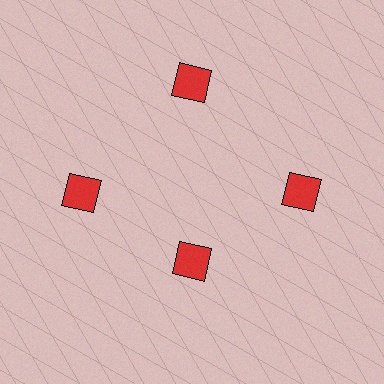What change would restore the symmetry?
The symmetry would be restored by moving it outward, back onto the ring so that all 4 squares sit at equal angles and equal distance from the center.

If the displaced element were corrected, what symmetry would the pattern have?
It would have 4-fold rotational symmetry — the pattern would map onto itself every 90 degrees.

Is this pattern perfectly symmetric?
No. The 4 red squares are arranged in a ring, but one element near the 6 o'clock position is pulled inward toward the center, breaking the 4-fold rotational symmetry.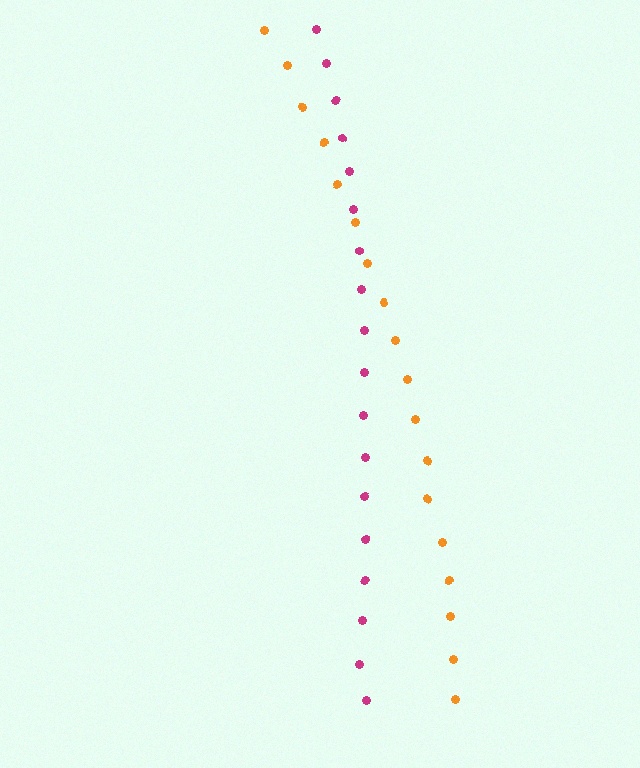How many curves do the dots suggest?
There are 2 distinct paths.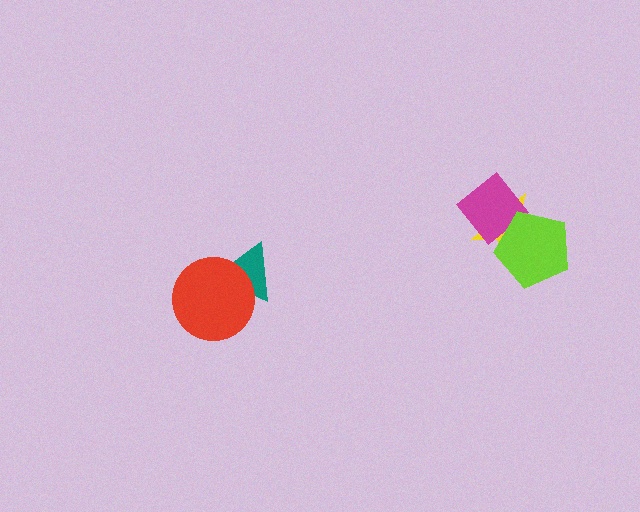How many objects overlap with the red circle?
1 object overlaps with the red circle.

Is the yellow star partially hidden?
Yes, it is partially covered by another shape.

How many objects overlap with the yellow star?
2 objects overlap with the yellow star.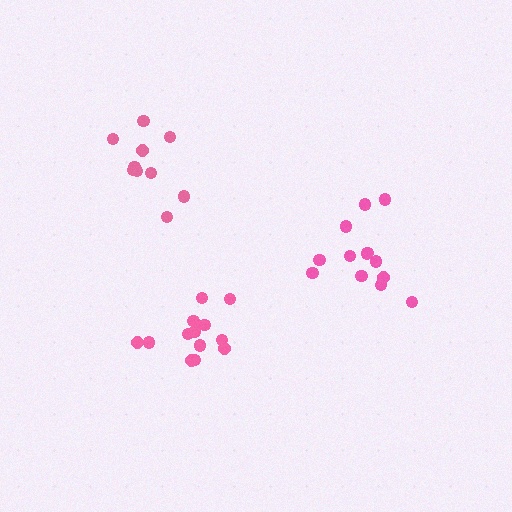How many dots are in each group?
Group 1: 13 dots, Group 2: 13 dots, Group 3: 10 dots (36 total).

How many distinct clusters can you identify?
There are 3 distinct clusters.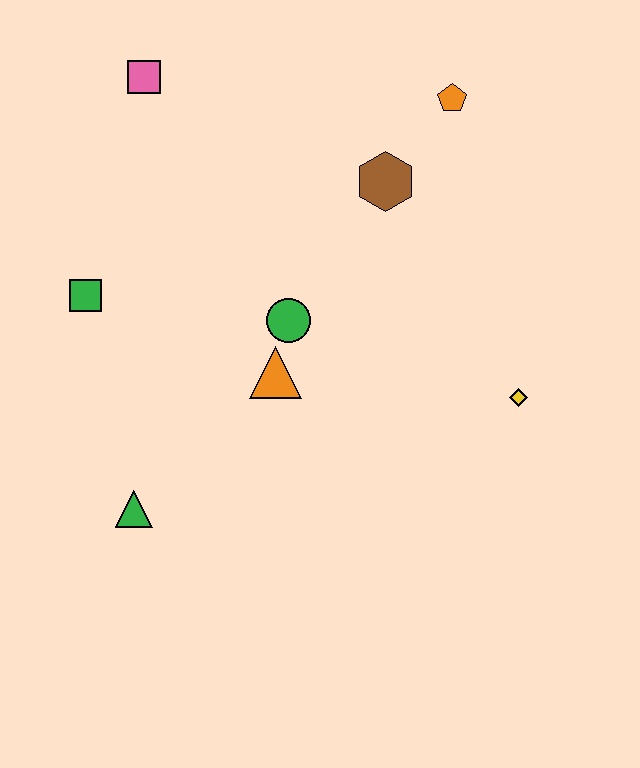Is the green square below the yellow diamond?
No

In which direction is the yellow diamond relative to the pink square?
The yellow diamond is to the right of the pink square.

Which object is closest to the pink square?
The green square is closest to the pink square.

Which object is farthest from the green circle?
The pink square is farthest from the green circle.